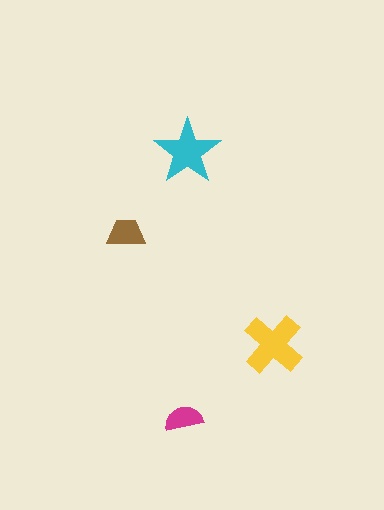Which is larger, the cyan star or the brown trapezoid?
The cyan star.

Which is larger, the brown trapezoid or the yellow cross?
The yellow cross.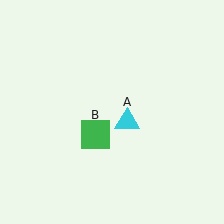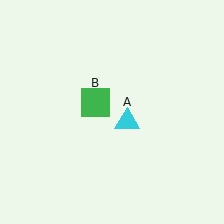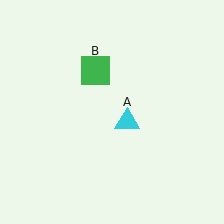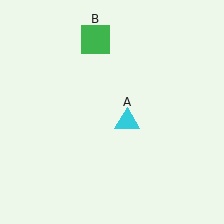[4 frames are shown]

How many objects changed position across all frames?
1 object changed position: green square (object B).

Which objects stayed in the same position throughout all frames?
Cyan triangle (object A) remained stationary.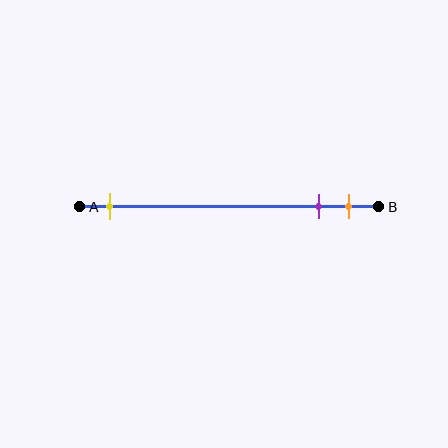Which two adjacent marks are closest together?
The purple and orange marks are the closest adjacent pair.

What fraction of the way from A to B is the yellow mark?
The yellow mark is approximately 10% (0.1) of the way from A to B.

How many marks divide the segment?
There are 3 marks dividing the segment.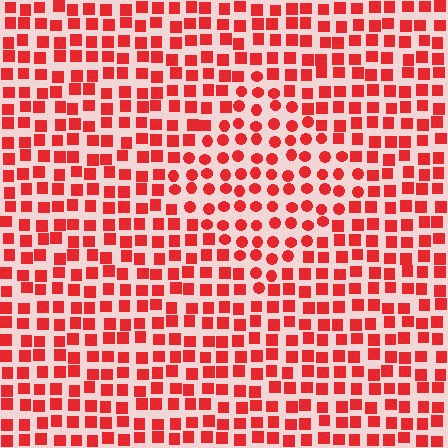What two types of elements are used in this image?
The image uses circles inside the diamond region and squares outside it.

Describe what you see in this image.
The image is filled with small red elements arranged in a uniform grid. A diamond-shaped region contains circles, while the surrounding area contains squares. The boundary is defined purely by the change in element shape.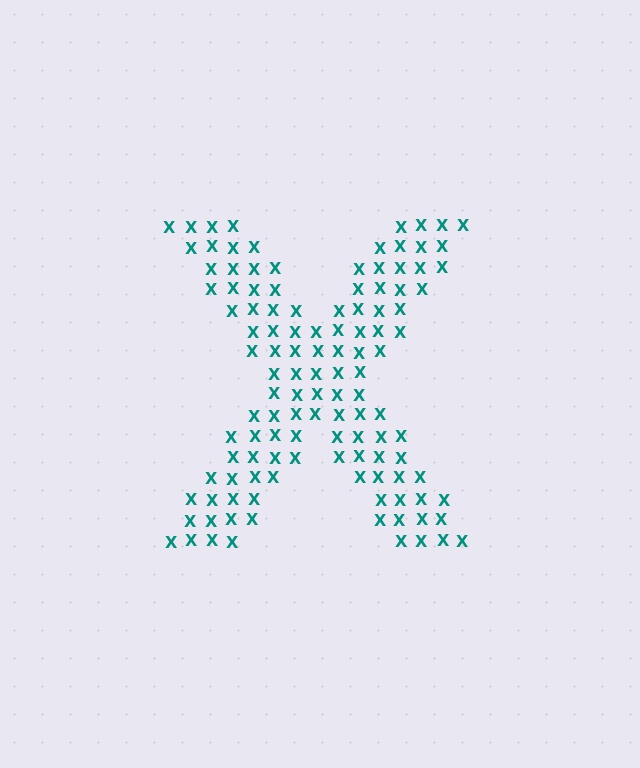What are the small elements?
The small elements are letter X's.